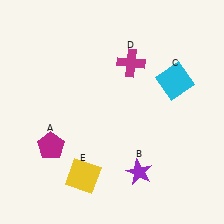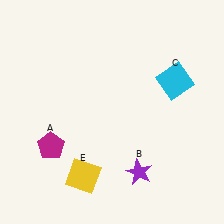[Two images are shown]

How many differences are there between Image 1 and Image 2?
There is 1 difference between the two images.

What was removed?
The magenta cross (D) was removed in Image 2.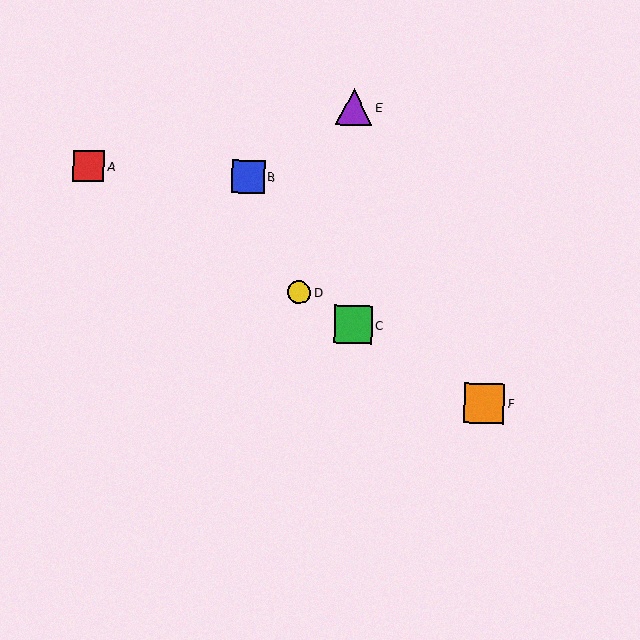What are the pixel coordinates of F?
Object F is at (484, 403).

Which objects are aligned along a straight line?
Objects A, C, D, F are aligned along a straight line.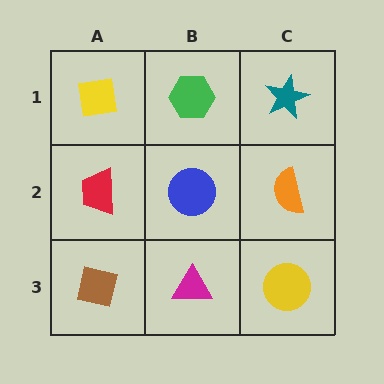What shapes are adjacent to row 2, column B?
A green hexagon (row 1, column B), a magenta triangle (row 3, column B), a red trapezoid (row 2, column A), an orange semicircle (row 2, column C).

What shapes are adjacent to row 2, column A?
A yellow square (row 1, column A), a brown square (row 3, column A), a blue circle (row 2, column B).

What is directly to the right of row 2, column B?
An orange semicircle.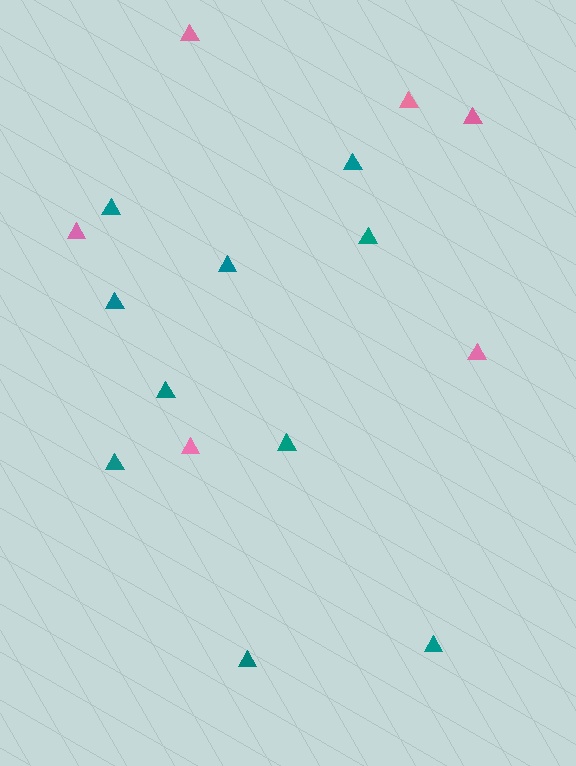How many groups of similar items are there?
There are 2 groups: one group of teal triangles (10) and one group of pink triangles (6).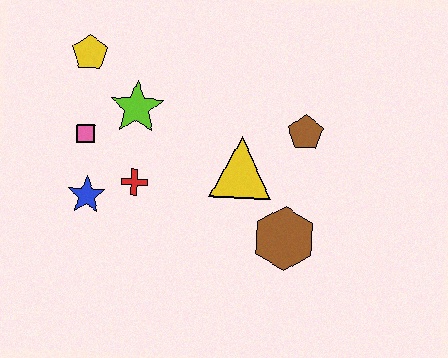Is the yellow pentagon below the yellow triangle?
No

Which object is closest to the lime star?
The pink square is closest to the lime star.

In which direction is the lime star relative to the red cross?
The lime star is above the red cross.